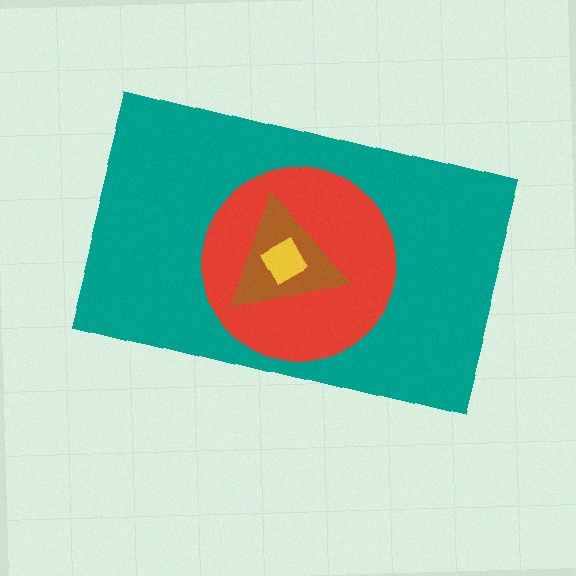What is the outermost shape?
The teal rectangle.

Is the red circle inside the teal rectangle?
Yes.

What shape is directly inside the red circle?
The brown triangle.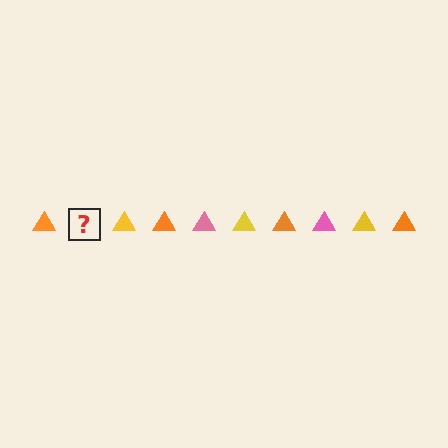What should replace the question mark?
The question mark should be replaced with a pink triangle.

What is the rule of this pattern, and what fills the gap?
The rule is that the pattern cycles through orange, pink, yellow triangles. The gap should be filled with a pink triangle.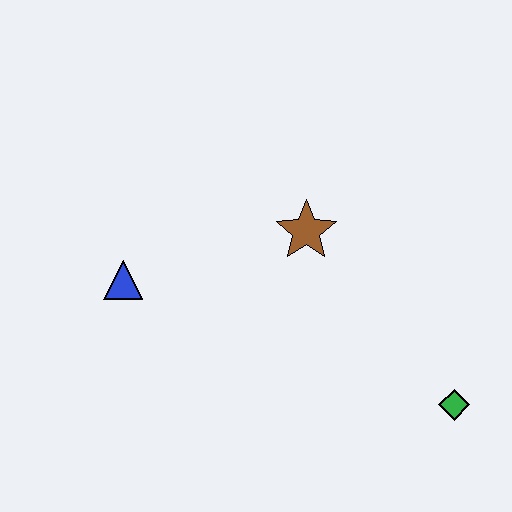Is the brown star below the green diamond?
No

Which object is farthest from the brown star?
The green diamond is farthest from the brown star.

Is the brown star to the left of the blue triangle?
No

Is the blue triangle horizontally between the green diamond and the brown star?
No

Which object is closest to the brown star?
The blue triangle is closest to the brown star.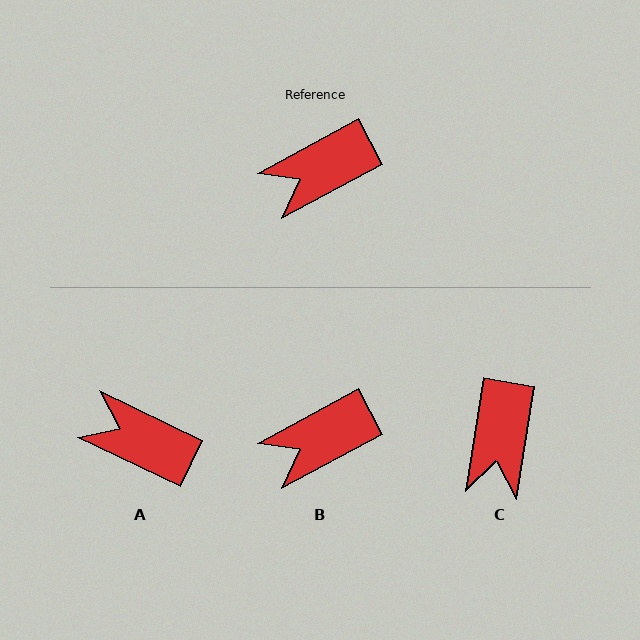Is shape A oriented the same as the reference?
No, it is off by about 54 degrees.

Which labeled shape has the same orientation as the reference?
B.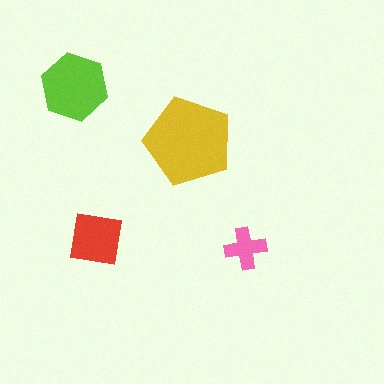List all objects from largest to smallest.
The yellow pentagon, the lime hexagon, the red square, the pink cross.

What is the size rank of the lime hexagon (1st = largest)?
2nd.